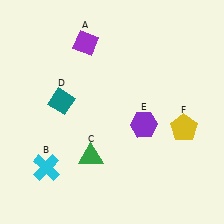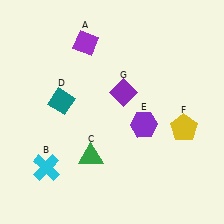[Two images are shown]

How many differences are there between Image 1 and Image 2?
There is 1 difference between the two images.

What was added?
A purple diamond (G) was added in Image 2.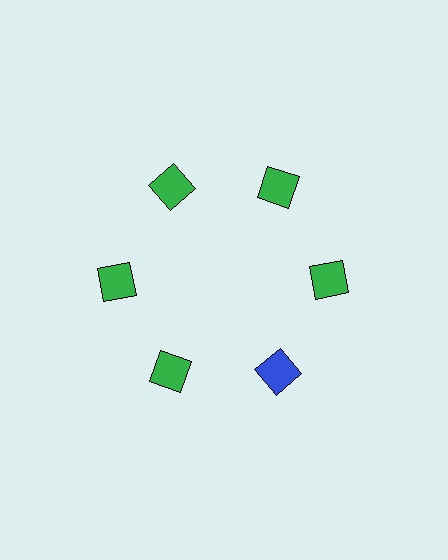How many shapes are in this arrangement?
There are 6 shapes arranged in a ring pattern.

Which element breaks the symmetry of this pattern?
The blue diamond at roughly the 5 o'clock position breaks the symmetry. All other shapes are green diamonds.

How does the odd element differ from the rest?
It has a different color: blue instead of green.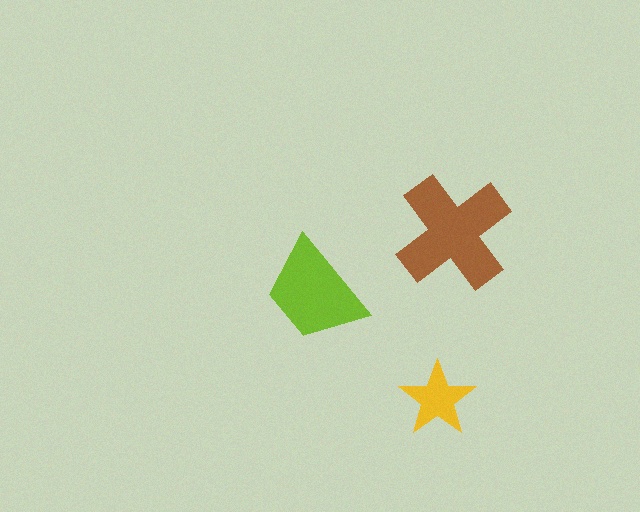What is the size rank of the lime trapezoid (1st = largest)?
2nd.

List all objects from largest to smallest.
The brown cross, the lime trapezoid, the yellow star.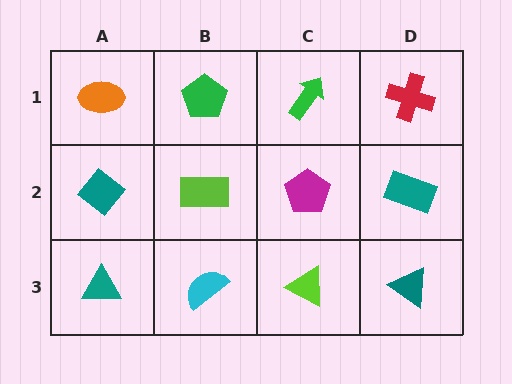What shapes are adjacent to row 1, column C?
A magenta pentagon (row 2, column C), a green pentagon (row 1, column B), a red cross (row 1, column D).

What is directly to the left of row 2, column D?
A magenta pentagon.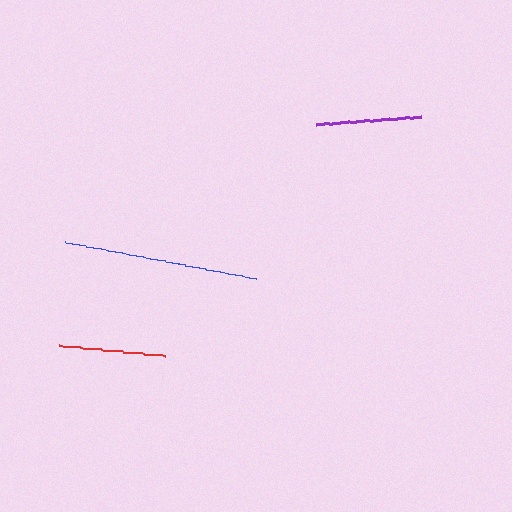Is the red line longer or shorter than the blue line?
The blue line is longer than the red line.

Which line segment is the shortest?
The purple line is the shortest at approximately 105 pixels.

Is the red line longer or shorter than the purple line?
The red line is longer than the purple line.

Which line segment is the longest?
The blue line is the longest at approximately 194 pixels.